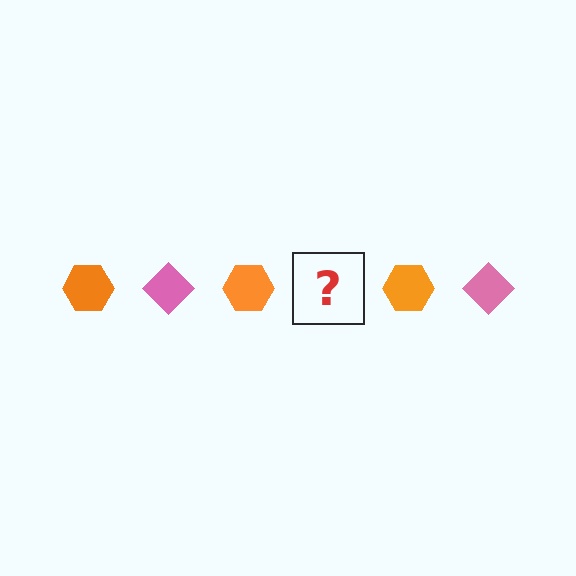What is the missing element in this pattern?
The missing element is a pink diamond.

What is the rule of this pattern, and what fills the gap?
The rule is that the pattern alternates between orange hexagon and pink diamond. The gap should be filled with a pink diamond.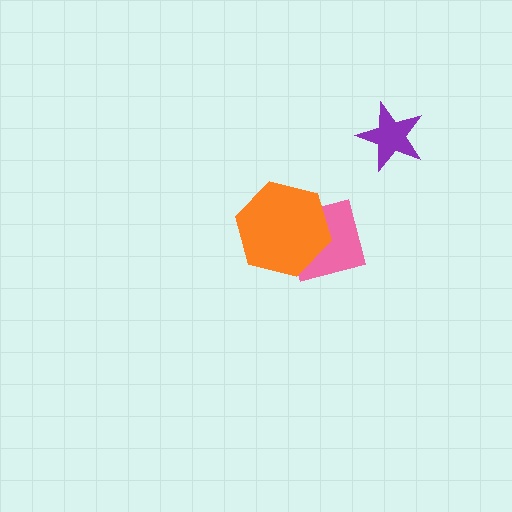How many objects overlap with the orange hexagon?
1 object overlaps with the orange hexagon.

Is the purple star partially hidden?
No, no other shape covers it.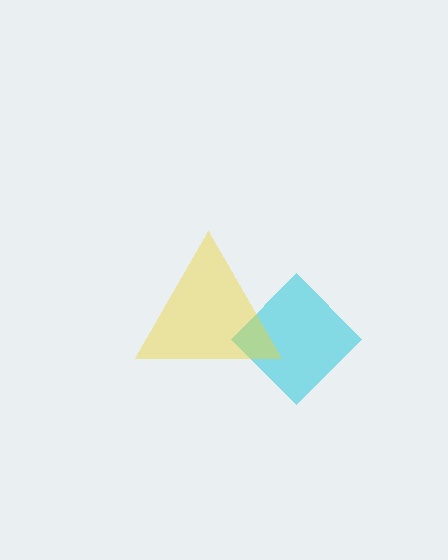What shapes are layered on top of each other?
The layered shapes are: a cyan diamond, a yellow triangle.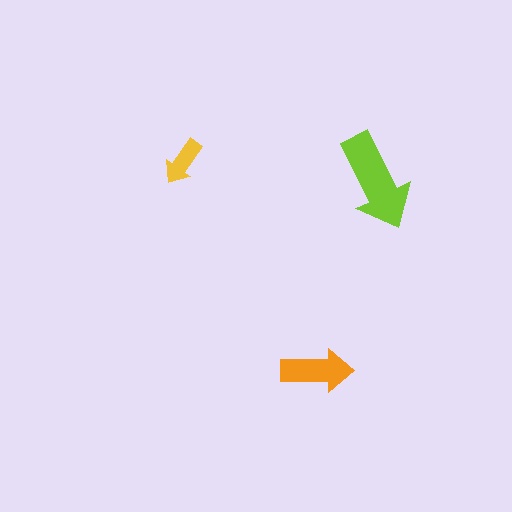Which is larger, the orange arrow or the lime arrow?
The lime one.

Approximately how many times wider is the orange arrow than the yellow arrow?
About 1.5 times wider.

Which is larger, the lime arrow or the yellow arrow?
The lime one.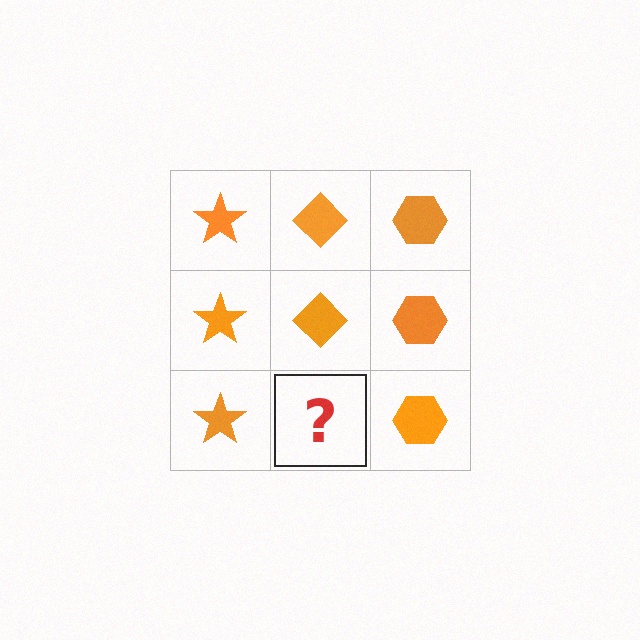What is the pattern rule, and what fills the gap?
The rule is that each column has a consistent shape. The gap should be filled with an orange diamond.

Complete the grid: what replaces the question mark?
The question mark should be replaced with an orange diamond.